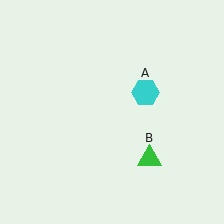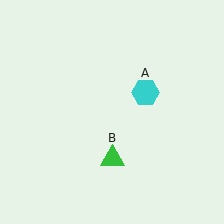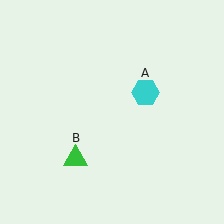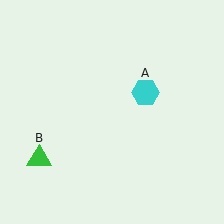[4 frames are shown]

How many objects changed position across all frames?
1 object changed position: green triangle (object B).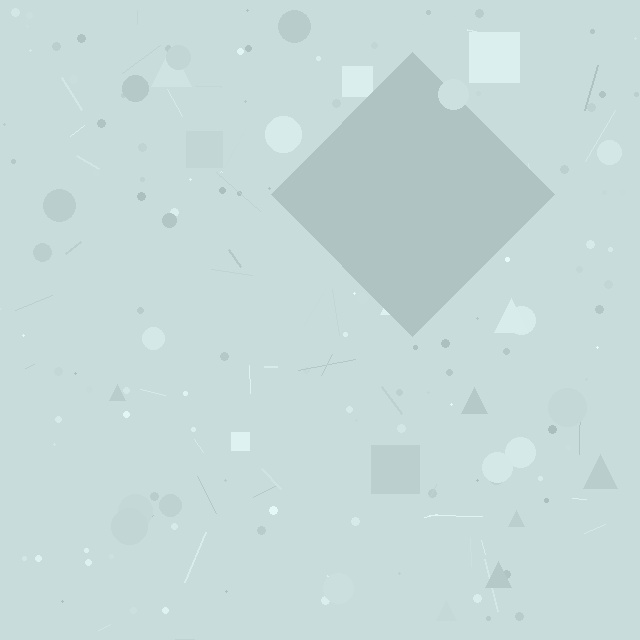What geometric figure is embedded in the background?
A diamond is embedded in the background.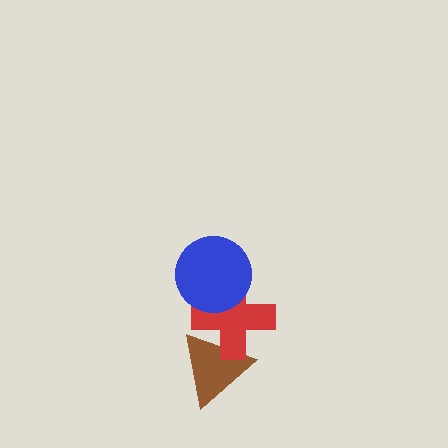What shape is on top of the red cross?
The blue circle is on top of the red cross.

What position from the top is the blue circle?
The blue circle is 1st from the top.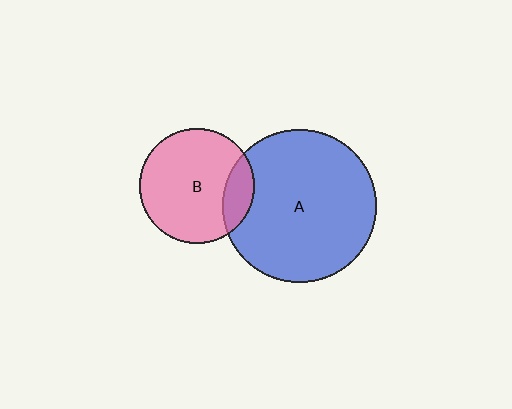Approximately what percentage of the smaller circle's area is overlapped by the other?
Approximately 15%.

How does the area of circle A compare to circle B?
Approximately 1.8 times.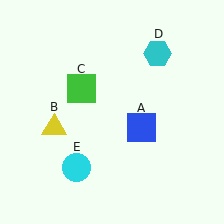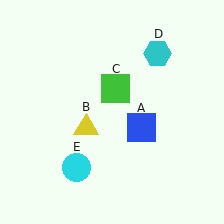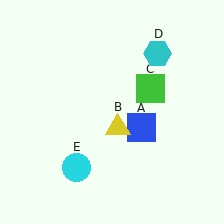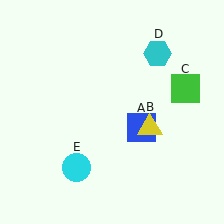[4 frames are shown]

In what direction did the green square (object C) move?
The green square (object C) moved right.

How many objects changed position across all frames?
2 objects changed position: yellow triangle (object B), green square (object C).